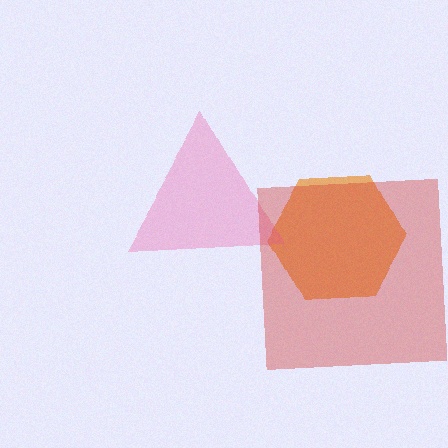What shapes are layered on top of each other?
The layered shapes are: an orange hexagon, a pink triangle, a red square.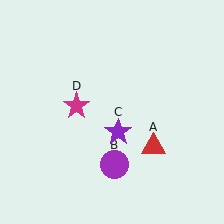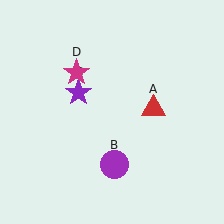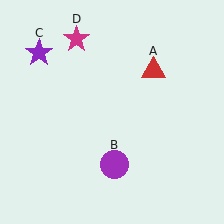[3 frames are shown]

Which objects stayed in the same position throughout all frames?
Purple circle (object B) remained stationary.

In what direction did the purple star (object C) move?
The purple star (object C) moved up and to the left.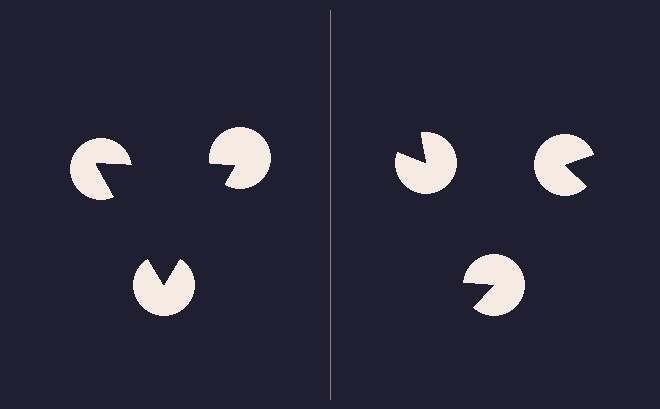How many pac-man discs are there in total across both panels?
6 — 3 on each side.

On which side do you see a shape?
An illusory triangle appears on the left side. On the right side the wedge cuts are rotated, so no coherent shape forms.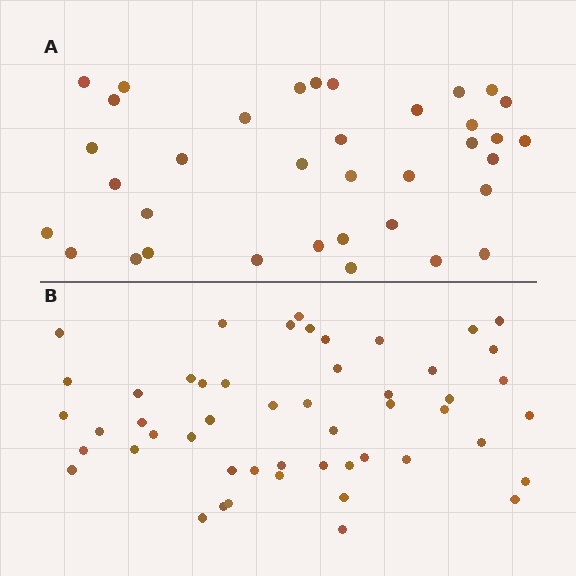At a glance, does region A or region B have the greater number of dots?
Region B (the bottom region) has more dots.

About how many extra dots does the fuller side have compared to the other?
Region B has approximately 15 more dots than region A.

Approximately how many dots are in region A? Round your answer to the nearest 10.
About 40 dots. (The exact count is 36, which rounds to 40.)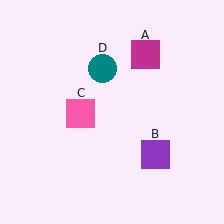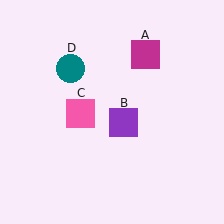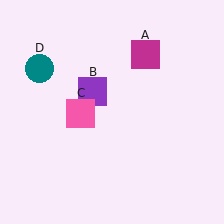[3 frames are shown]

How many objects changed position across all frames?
2 objects changed position: purple square (object B), teal circle (object D).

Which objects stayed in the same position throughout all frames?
Magenta square (object A) and pink square (object C) remained stationary.